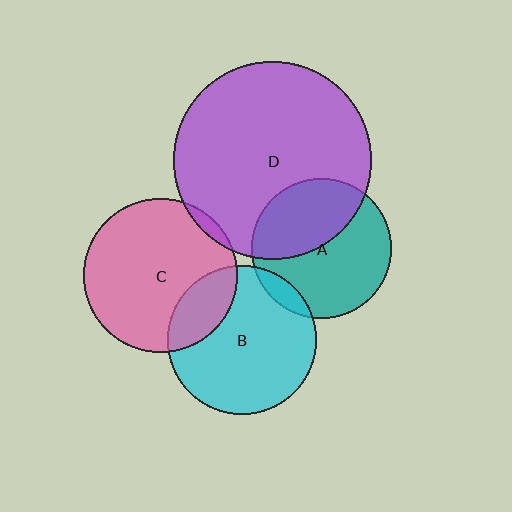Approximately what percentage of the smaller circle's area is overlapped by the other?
Approximately 20%.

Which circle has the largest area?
Circle D (purple).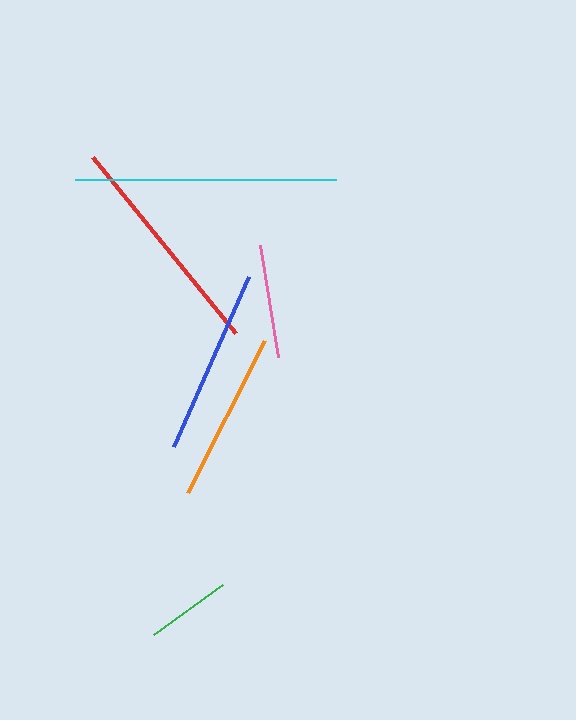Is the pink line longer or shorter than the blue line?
The blue line is longer than the pink line.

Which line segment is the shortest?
The green line is the shortest at approximately 85 pixels.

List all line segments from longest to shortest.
From longest to shortest: cyan, red, blue, orange, pink, green.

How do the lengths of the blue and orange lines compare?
The blue and orange lines are approximately the same length.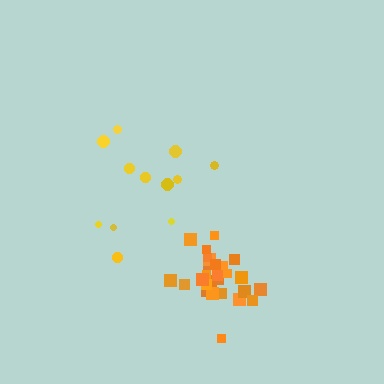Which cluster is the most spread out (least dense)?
Yellow.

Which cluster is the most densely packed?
Orange.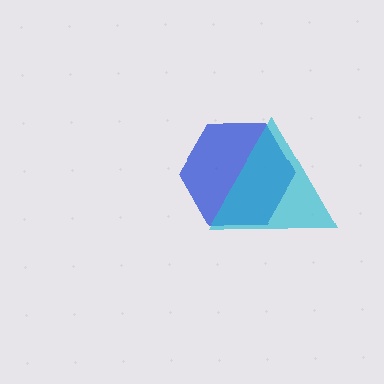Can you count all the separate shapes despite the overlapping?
Yes, there are 2 separate shapes.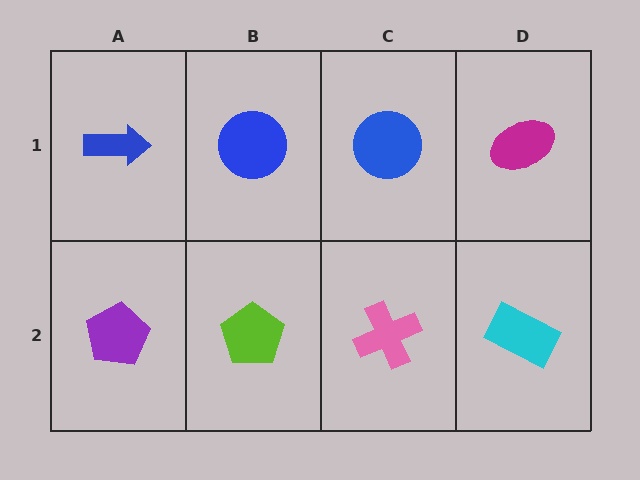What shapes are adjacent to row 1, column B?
A lime pentagon (row 2, column B), a blue arrow (row 1, column A), a blue circle (row 1, column C).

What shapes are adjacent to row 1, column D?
A cyan rectangle (row 2, column D), a blue circle (row 1, column C).